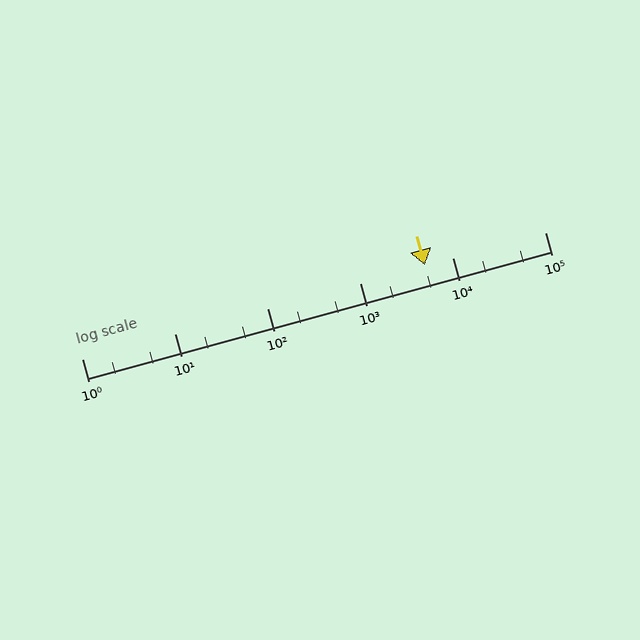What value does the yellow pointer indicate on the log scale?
The pointer indicates approximately 5100.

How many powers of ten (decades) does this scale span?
The scale spans 5 decades, from 1 to 100000.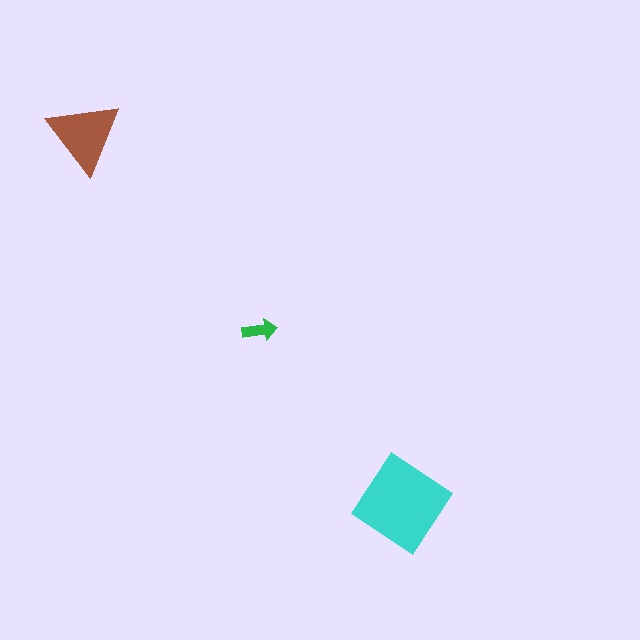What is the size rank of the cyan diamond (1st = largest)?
1st.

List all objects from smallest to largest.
The green arrow, the brown triangle, the cyan diamond.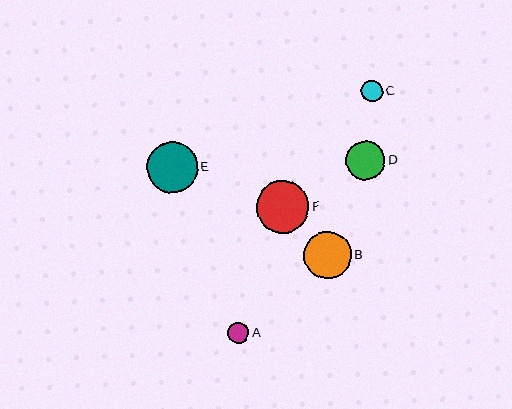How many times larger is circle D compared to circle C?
Circle D is approximately 1.8 times the size of circle C.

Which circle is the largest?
Circle F is the largest with a size of approximately 52 pixels.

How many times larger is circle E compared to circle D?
Circle E is approximately 1.3 times the size of circle D.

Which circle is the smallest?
Circle A is the smallest with a size of approximately 21 pixels.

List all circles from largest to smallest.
From largest to smallest: F, E, B, D, C, A.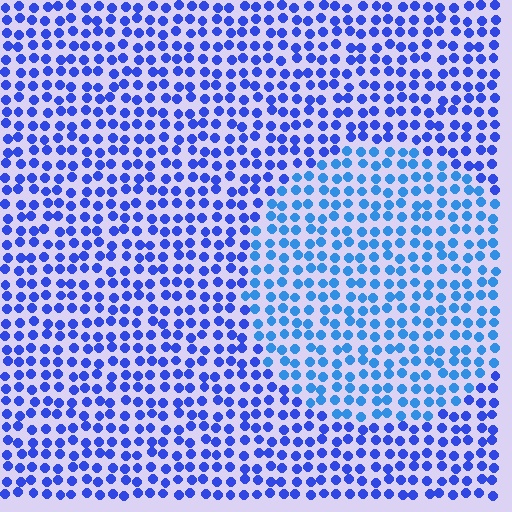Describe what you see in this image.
The image is filled with small blue elements in a uniform arrangement. A circle-shaped region is visible where the elements are tinted to a slightly different hue, forming a subtle color boundary.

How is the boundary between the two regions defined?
The boundary is defined purely by a slight shift in hue (about 25 degrees). Spacing, size, and orientation are identical on both sides.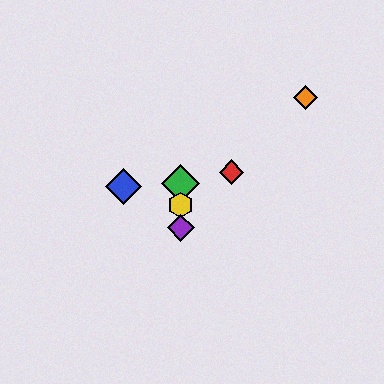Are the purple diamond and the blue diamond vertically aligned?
No, the purple diamond is at x≈181 and the blue diamond is at x≈123.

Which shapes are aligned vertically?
The green diamond, the yellow hexagon, the purple diamond are aligned vertically.